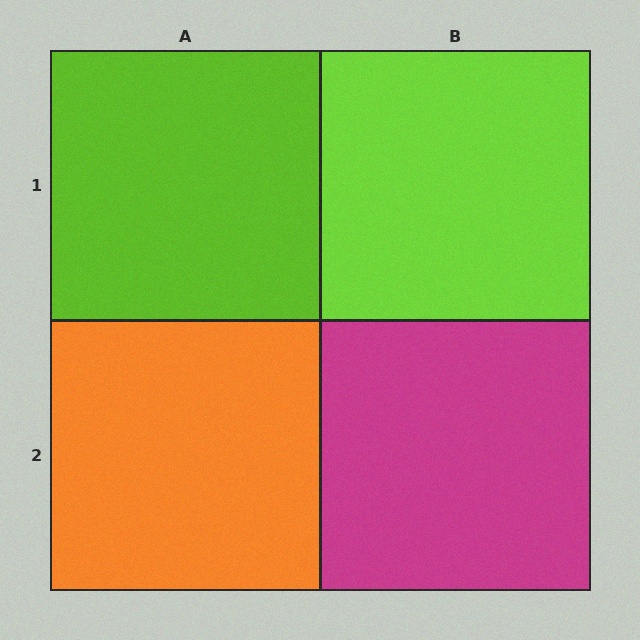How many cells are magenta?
1 cell is magenta.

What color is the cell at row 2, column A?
Orange.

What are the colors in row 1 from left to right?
Lime, lime.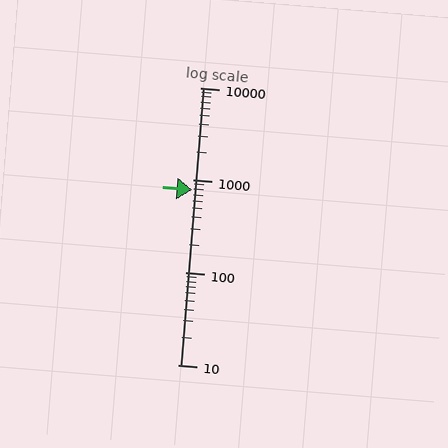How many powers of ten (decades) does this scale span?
The scale spans 3 decades, from 10 to 10000.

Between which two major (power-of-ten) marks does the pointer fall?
The pointer is between 100 and 1000.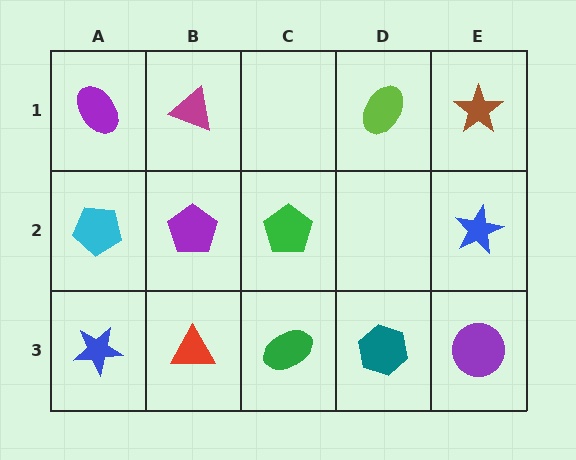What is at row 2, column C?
A green pentagon.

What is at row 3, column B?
A red triangle.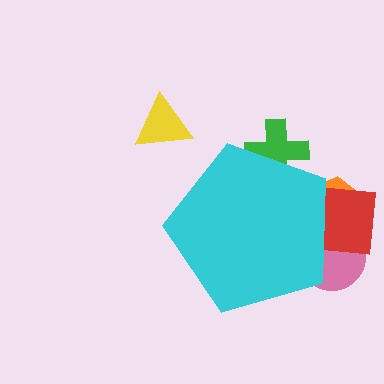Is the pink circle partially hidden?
Yes, the pink circle is partially hidden behind the cyan pentagon.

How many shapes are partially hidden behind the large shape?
4 shapes are partially hidden.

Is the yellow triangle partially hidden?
No, the yellow triangle is fully visible.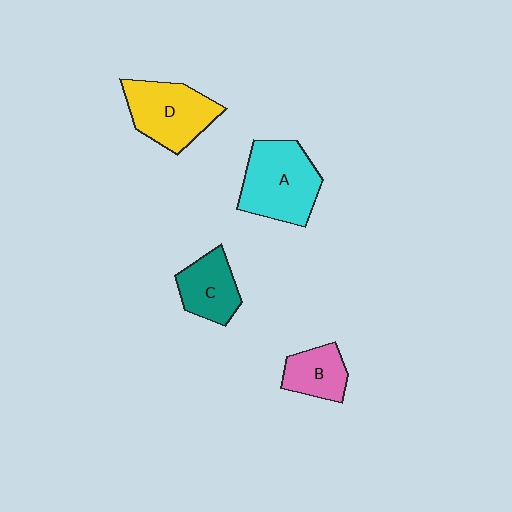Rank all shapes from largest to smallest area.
From largest to smallest: A (cyan), D (yellow), C (teal), B (pink).